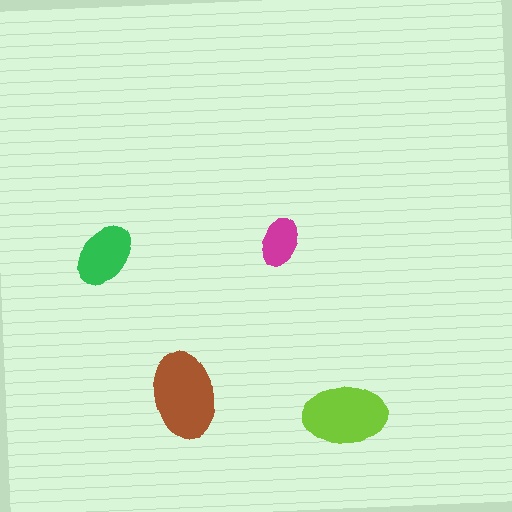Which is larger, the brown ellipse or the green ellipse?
The brown one.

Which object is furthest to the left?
The green ellipse is leftmost.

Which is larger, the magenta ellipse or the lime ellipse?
The lime one.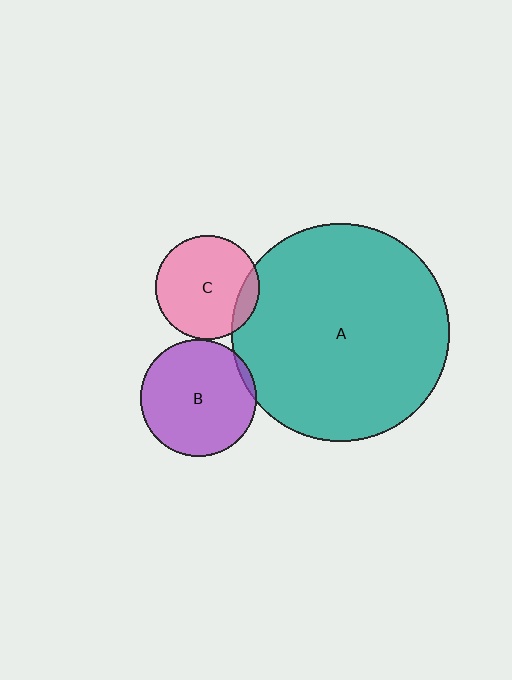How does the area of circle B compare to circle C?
Approximately 1.3 times.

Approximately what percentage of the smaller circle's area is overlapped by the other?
Approximately 10%.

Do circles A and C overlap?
Yes.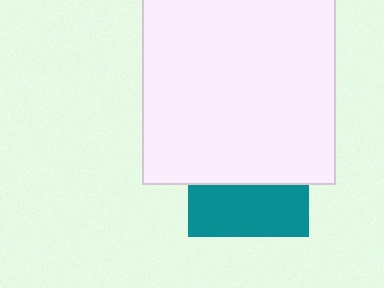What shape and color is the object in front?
The object in front is a white square.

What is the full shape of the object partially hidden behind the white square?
The partially hidden object is a teal square.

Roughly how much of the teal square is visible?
A small part of it is visible (roughly 43%).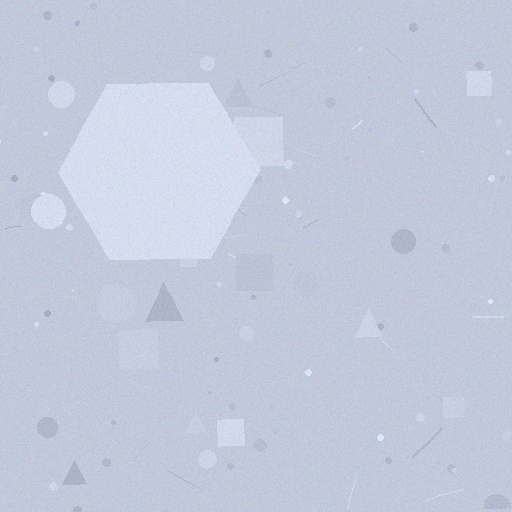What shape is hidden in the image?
A hexagon is hidden in the image.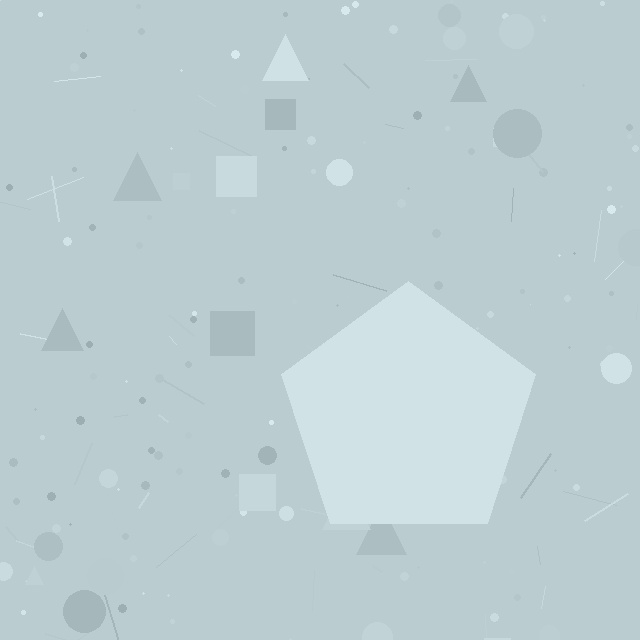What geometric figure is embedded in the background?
A pentagon is embedded in the background.